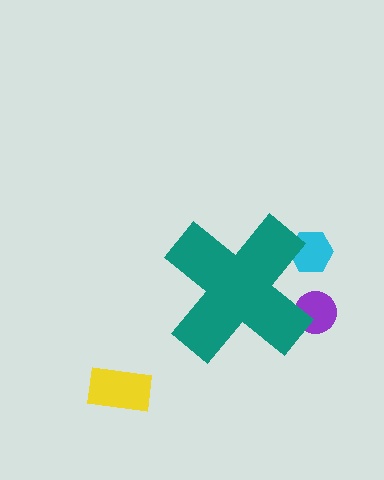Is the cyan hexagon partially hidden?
Yes, the cyan hexagon is partially hidden behind the teal cross.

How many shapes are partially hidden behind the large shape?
2 shapes are partially hidden.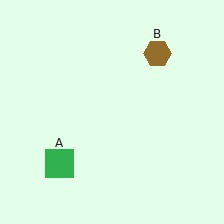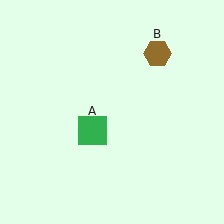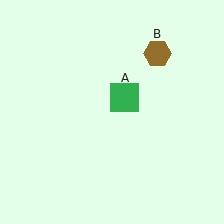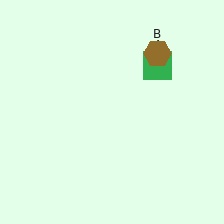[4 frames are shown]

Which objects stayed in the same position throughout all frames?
Brown hexagon (object B) remained stationary.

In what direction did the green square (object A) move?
The green square (object A) moved up and to the right.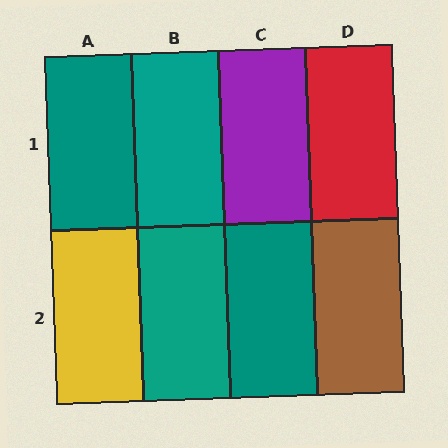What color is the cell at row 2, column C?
Teal.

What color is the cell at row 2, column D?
Brown.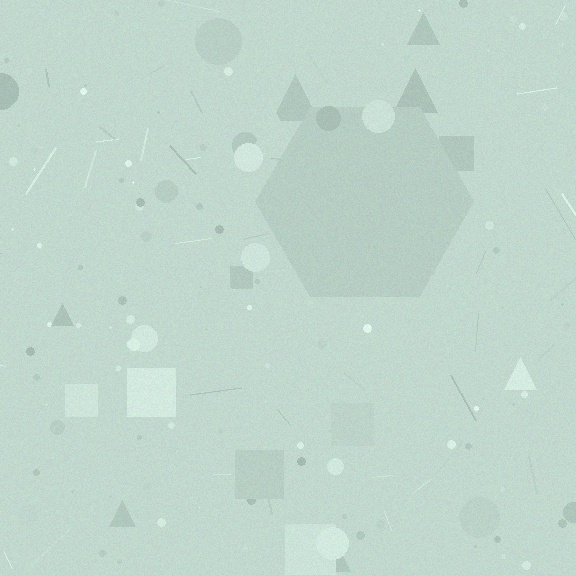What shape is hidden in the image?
A hexagon is hidden in the image.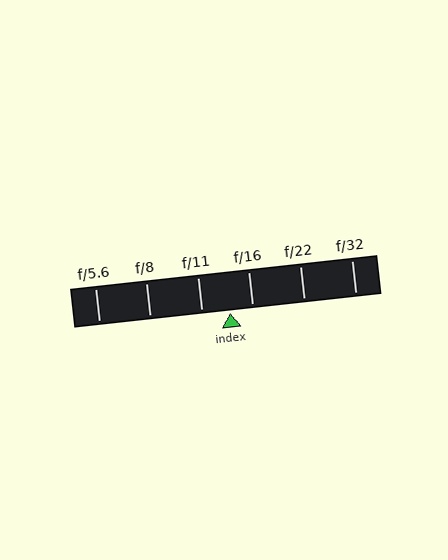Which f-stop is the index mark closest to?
The index mark is closest to f/16.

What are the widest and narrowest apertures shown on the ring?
The widest aperture shown is f/5.6 and the narrowest is f/32.